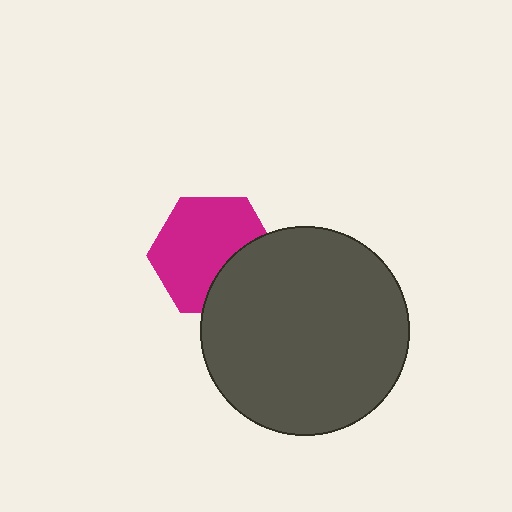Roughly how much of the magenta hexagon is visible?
Most of it is visible (roughly 70%).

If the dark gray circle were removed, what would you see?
You would see the complete magenta hexagon.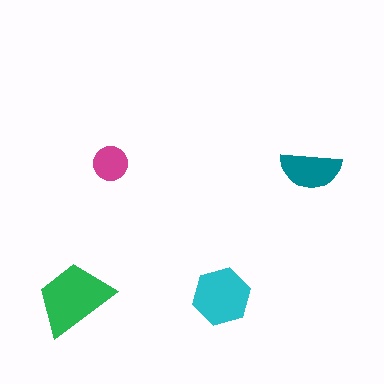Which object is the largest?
The green trapezoid.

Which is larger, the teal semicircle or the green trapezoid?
The green trapezoid.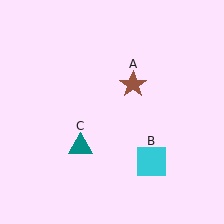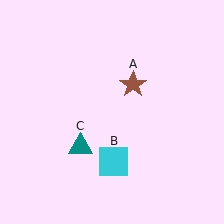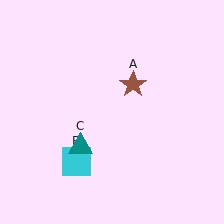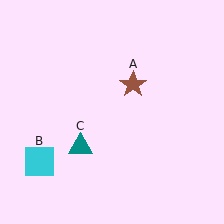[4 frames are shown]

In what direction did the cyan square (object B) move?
The cyan square (object B) moved left.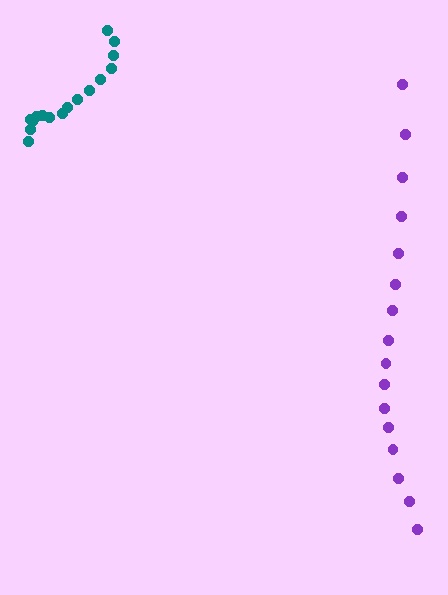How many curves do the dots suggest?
There are 2 distinct paths.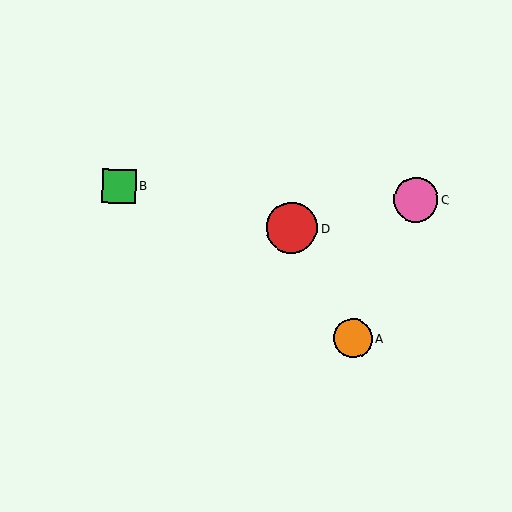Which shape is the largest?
The red circle (labeled D) is the largest.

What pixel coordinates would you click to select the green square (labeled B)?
Click at (119, 186) to select the green square B.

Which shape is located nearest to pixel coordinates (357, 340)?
The orange circle (labeled A) at (353, 338) is nearest to that location.